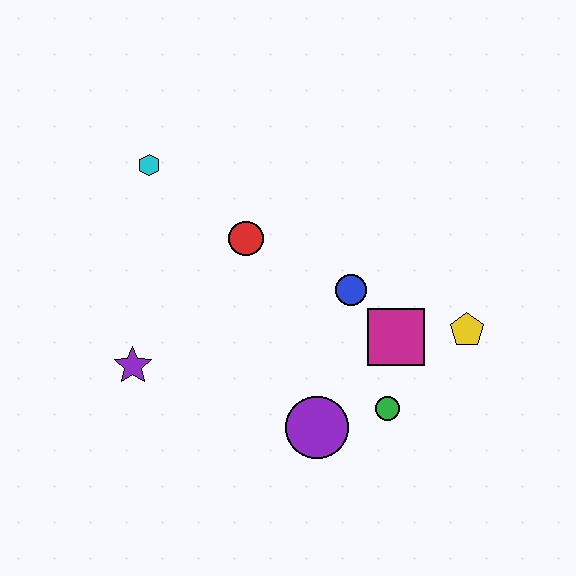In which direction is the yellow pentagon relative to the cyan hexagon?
The yellow pentagon is to the right of the cyan hexagon.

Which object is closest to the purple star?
The red circle is closest to the purple star.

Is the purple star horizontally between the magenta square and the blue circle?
No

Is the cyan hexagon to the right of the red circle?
No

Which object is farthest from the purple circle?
The cyan hexagon is farthest from the purple circle.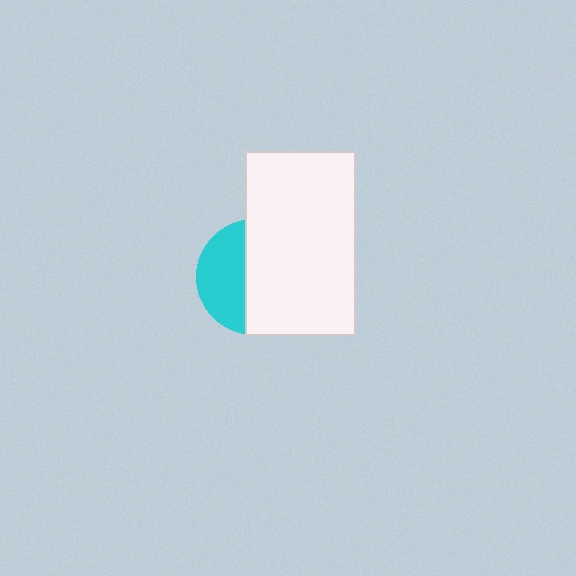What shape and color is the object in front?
The object in front is a white rectangle.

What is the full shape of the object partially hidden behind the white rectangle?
The partially hidden object is a cyan circle.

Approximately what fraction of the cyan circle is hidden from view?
Roughly 60% of the cyan circle is hidden behind the white rectangle.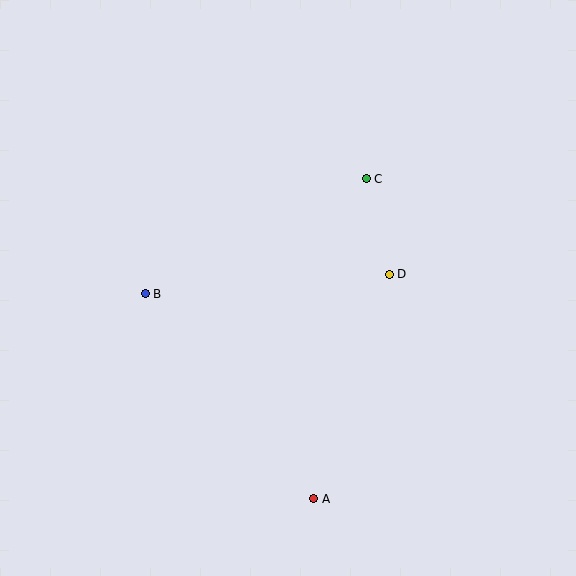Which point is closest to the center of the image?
Point D at (389, 274) is closest to the center.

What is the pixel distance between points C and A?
The distance between C and A is 324 pixels.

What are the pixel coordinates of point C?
Point C is at (366, 179).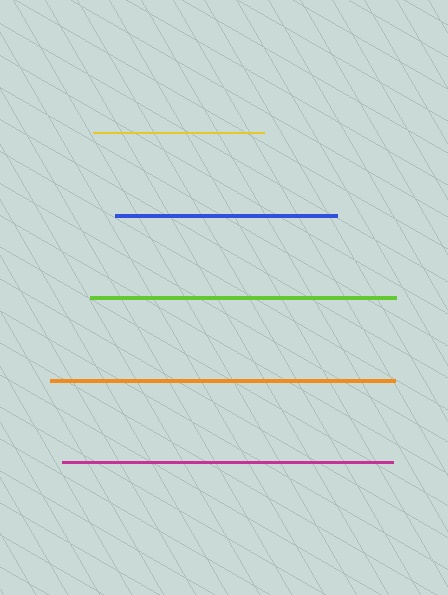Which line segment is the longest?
The orange line is the longest at approximately 345 pixels.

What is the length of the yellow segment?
The yellow segment is approximately 170 pixels long.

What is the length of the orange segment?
The orange segment is approximately 345 pixels long.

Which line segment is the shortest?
The yellow line is the shortest at approximately 170 pixels.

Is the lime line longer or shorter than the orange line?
The orange line is longer than the lime line.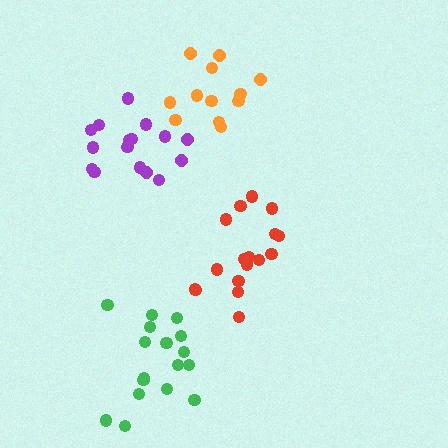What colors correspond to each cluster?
The clusters are colored: red, purple, orange, green.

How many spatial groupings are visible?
There are 4 spatial groupings.